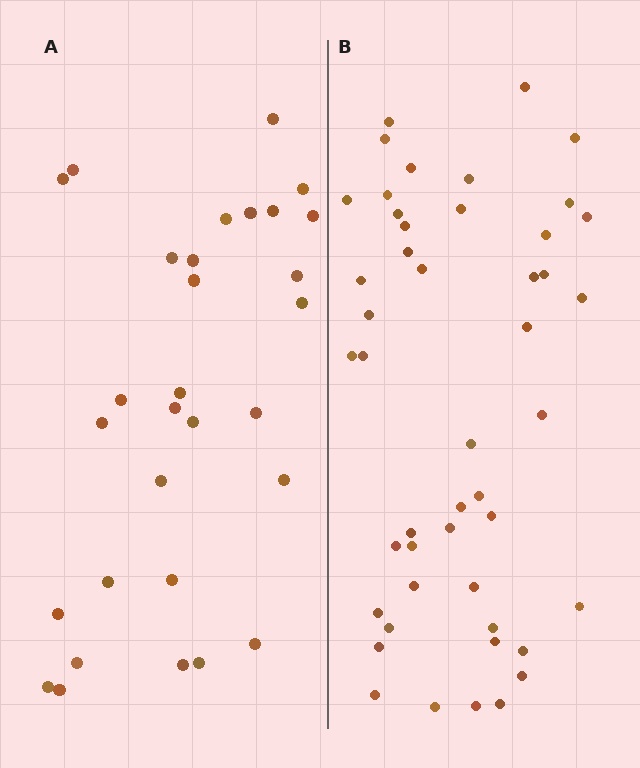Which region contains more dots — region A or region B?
Region B (the right region) has more dots.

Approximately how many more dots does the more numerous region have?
Region B has approximately 15 more dots than region A.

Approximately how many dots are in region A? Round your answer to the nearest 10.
About 30 dots.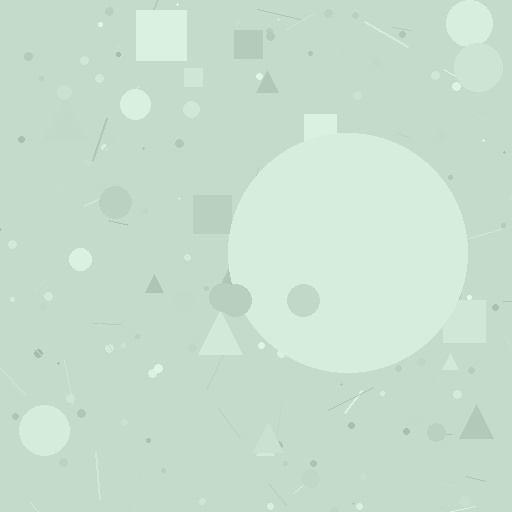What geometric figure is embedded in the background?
A circle is embedded in the background.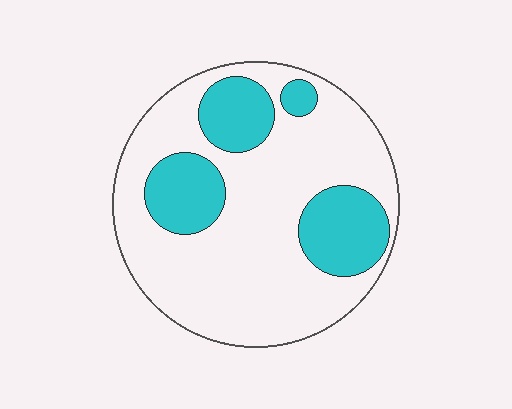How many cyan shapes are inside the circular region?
4.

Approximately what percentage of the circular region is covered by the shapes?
Approximately 25%.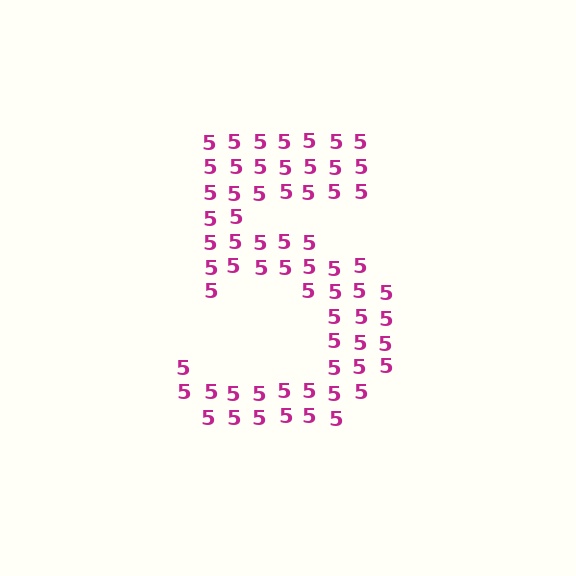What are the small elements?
The small elements are digit 5's.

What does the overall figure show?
The overall figure shows the digit 5.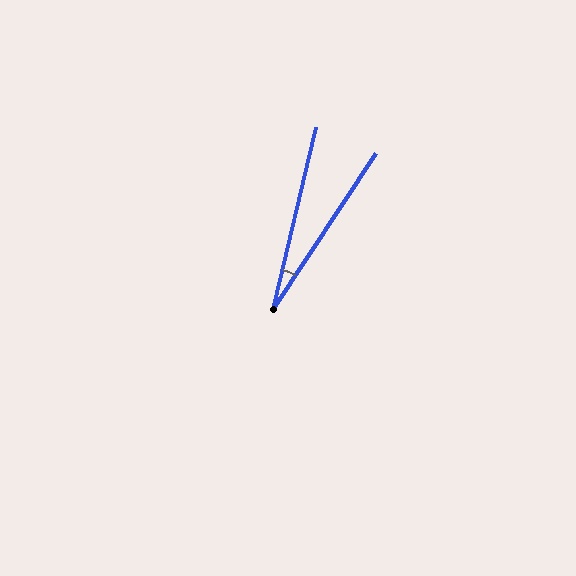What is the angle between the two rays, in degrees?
Approximately 20 degrees.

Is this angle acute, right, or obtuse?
It is acute.